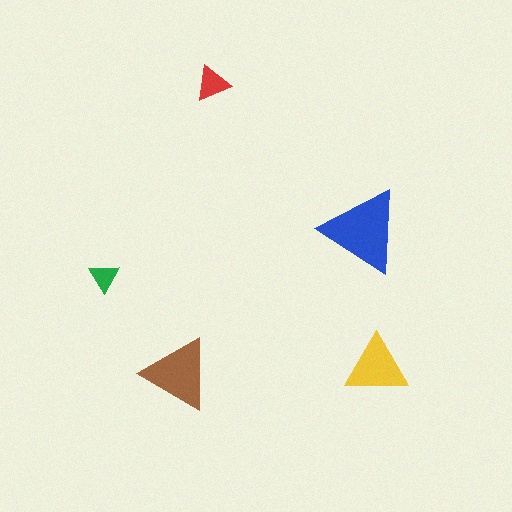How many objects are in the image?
There are 5 objects in the image.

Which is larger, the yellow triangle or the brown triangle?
The brown one.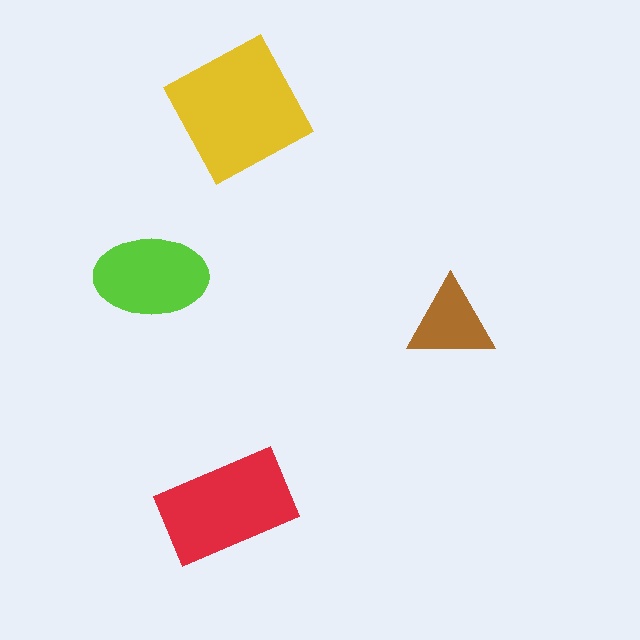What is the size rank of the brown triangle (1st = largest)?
4th.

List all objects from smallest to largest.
The brown triangle, the lime ellipse, the red rectangle, the yellow square.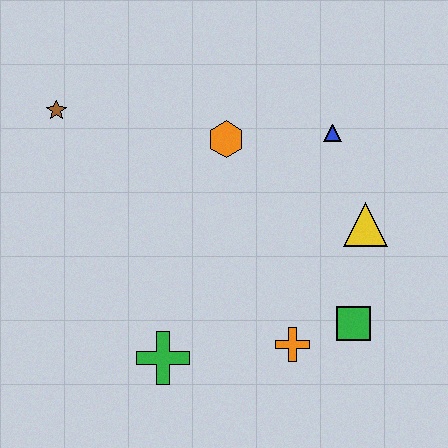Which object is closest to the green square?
The orange cross is closest to the green square.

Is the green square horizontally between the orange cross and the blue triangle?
No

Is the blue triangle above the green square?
Yes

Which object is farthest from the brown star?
The green square is farthest from the brown star.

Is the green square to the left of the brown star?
No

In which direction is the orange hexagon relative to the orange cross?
The orange hexagon is above the orange cross.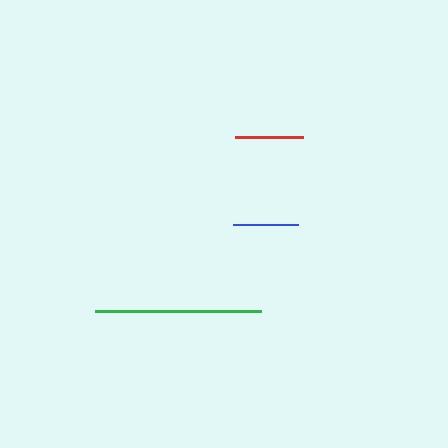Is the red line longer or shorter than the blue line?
The red line is longer than the blue line.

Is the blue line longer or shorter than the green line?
The green line is longer than the blue line.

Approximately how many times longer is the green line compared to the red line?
The green line is approximately 2.5 times the length of the red line.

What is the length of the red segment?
The red segment is approximately 68 pixels long.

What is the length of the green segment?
The green segment is approximately 167 pixels long.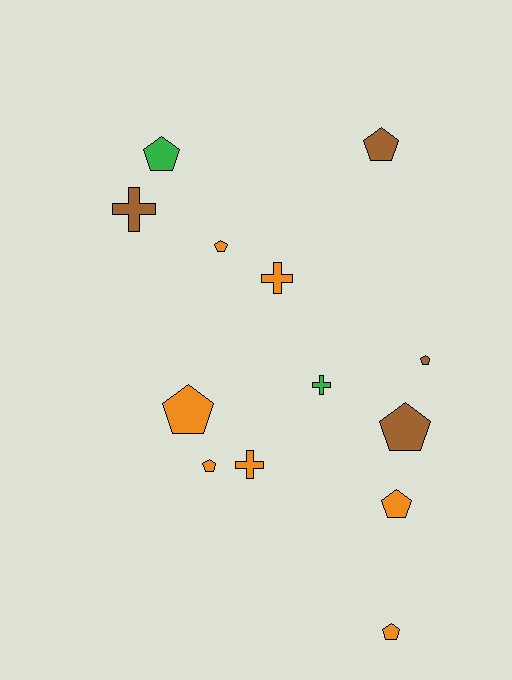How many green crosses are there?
There is 1 green cross.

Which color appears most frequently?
Orange, with 7 objects.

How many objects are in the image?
There are 13 objects.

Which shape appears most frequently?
Pentagon, with 9 objects.